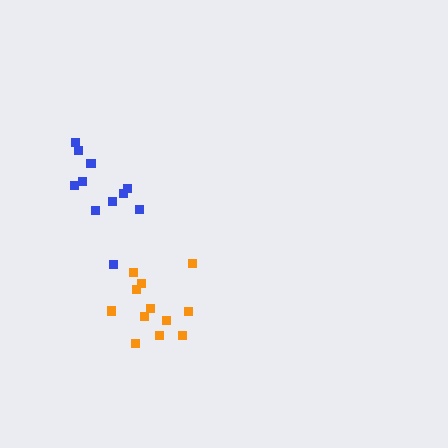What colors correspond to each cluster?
The clusters are colored: blue, orange.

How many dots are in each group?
Group 1: 11 dots, Group 2: 12 dots (23 total).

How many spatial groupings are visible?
There are 2 spatial groupings.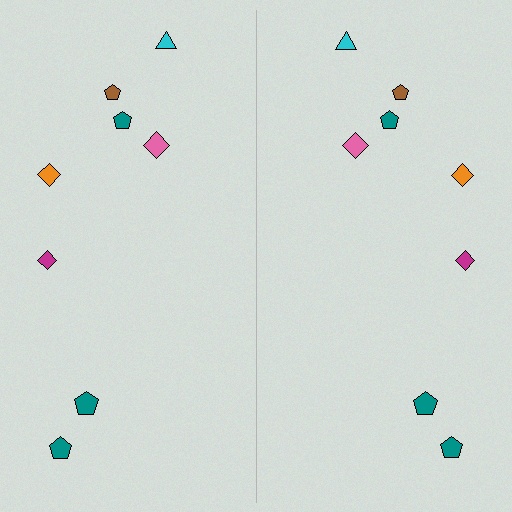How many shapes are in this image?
There are 16 shapes in this image.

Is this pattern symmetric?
Yes, this pattern has bilateral (reflection) symmetry.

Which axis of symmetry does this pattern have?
The pattern has a vertical axis of symmetry running through the center of the image.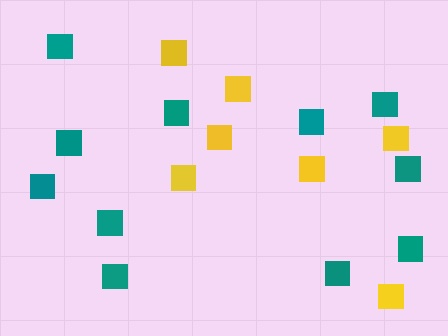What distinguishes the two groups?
There are 2 groups: one group of teal squares (11) and one group of yellow squares (7).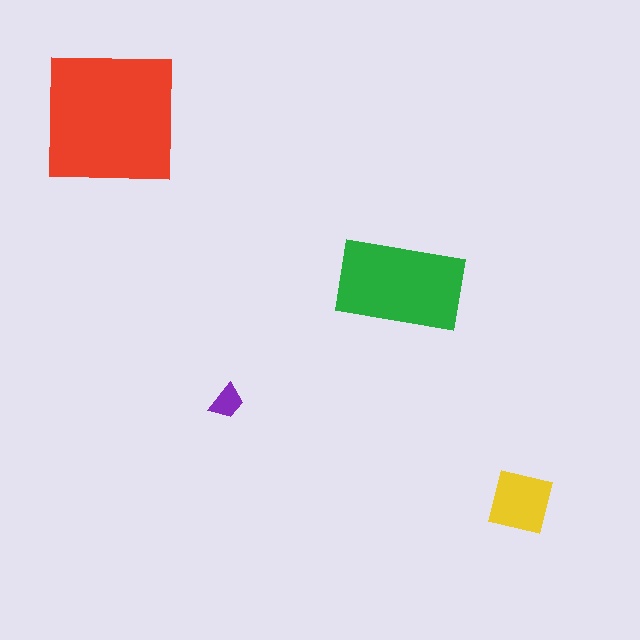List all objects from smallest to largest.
The purple trapezoid, the yellow square, the green rectangle, the red square.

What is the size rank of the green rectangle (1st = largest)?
2nd.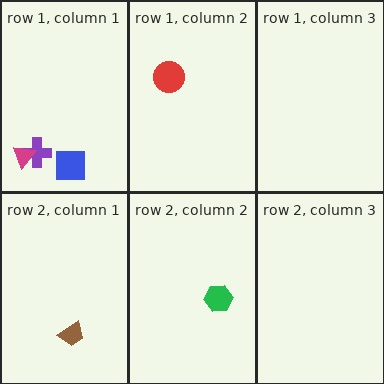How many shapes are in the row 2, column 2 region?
1.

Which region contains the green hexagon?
The row 2, column 2 region.